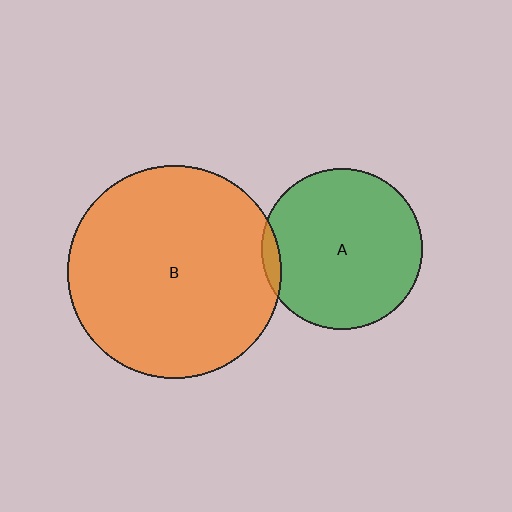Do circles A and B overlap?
Yes.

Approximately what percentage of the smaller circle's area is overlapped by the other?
Approximately 5%.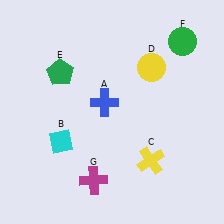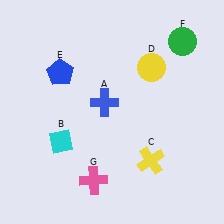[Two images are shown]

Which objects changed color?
E changed from green to blue. G changed from magenta to pink.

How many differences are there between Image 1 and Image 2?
There are 2 differences between the two images.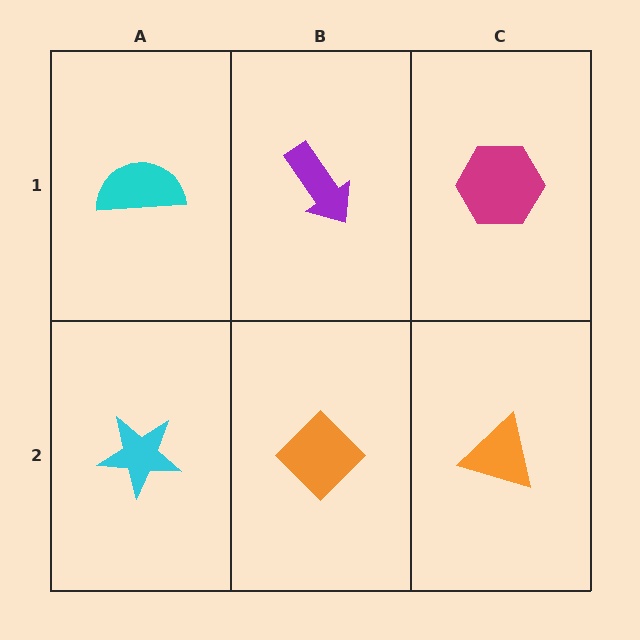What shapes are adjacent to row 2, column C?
A magenta hexagon (row 1, column C), an orange diamond (row 2, column B).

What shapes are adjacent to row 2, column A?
A cyan semicircle (row 1, column A), an orange diamond (row 2, column B).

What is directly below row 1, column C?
An orange triangle.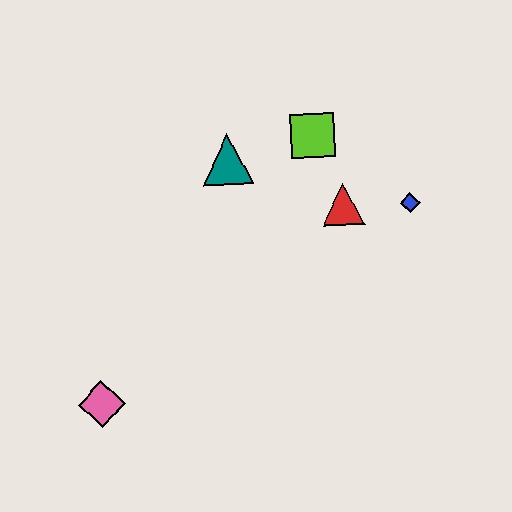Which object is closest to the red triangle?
The blue diamond is closest to the red triangle.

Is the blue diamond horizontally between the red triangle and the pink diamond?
No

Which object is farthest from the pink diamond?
The blue diamond is farthest from the pink diamond.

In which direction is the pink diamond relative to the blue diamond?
The pink diamond is to the left of the blue diamond.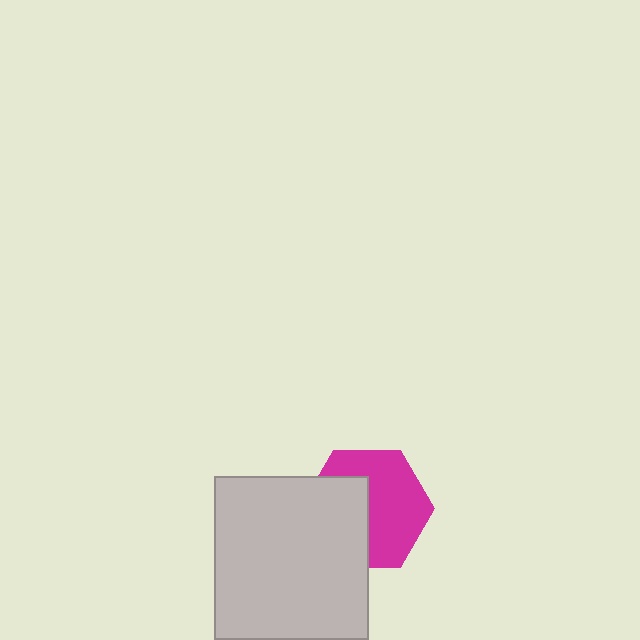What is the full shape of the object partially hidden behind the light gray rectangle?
The partially hidden object is a magenta hexagon.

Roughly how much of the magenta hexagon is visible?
About half of it is visible (roughly 57%).